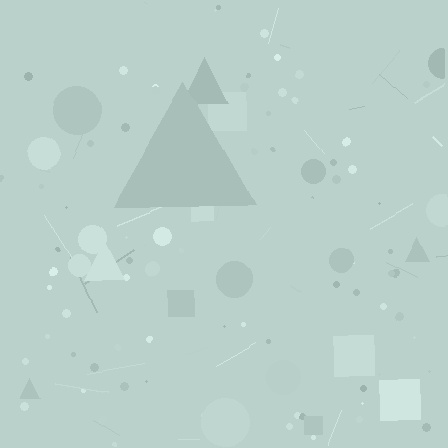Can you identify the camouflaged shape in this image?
The camouflaged shape is a triangle.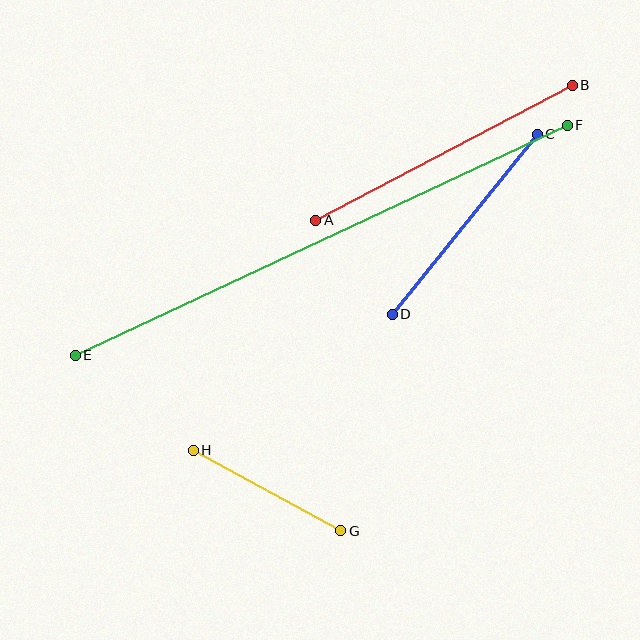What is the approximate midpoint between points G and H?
The midpoint is at approximately (267, 491) pixels.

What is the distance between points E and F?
The distance is approximately 543 pixels.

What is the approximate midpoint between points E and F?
The midpoint is at approximately (321, 240) pixels.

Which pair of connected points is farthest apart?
Points E and F are farthest apart.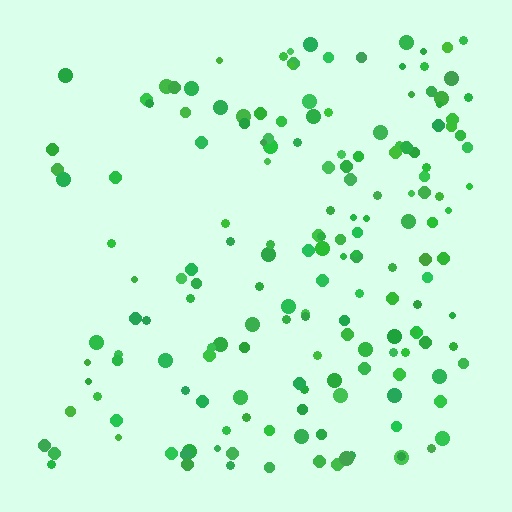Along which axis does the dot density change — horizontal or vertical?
Horizontal.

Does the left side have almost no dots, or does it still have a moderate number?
Still a moderate number, just noticeably fewer than the right.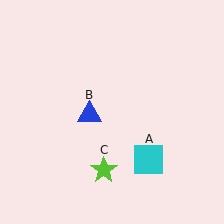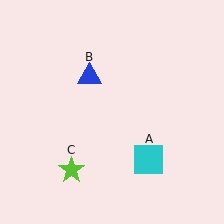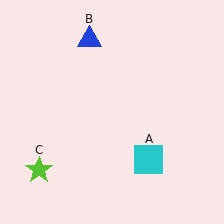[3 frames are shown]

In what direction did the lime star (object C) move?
The lime star (object C) moved left.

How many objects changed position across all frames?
2 objects changed position: blue triangle (object B), lime star (object C).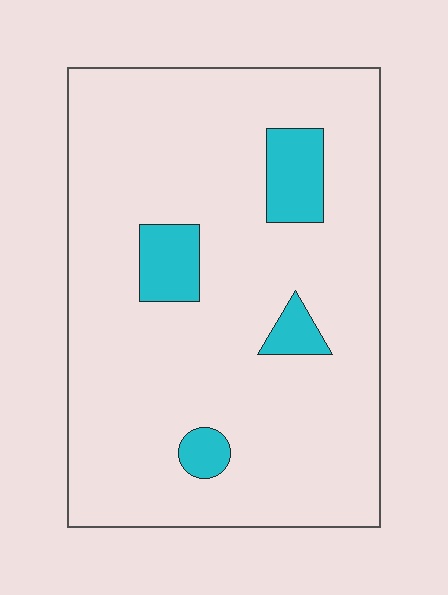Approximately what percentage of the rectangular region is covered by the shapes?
Approximately 10%.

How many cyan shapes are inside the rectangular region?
4.